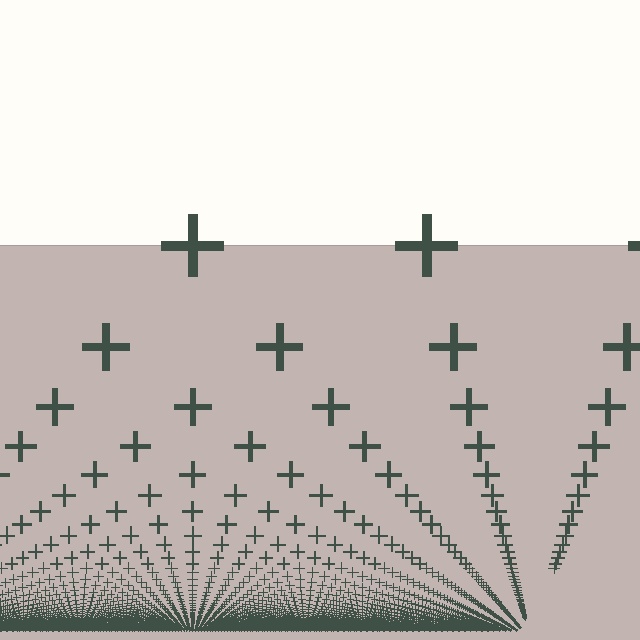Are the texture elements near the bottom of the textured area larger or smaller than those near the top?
Smaller. The gradient is inverted — elements near the bottom are smaller and denser.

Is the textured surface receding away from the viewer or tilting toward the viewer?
The surface appears to tilt toward the viewer. Texture elements get larger and sparser toward the top.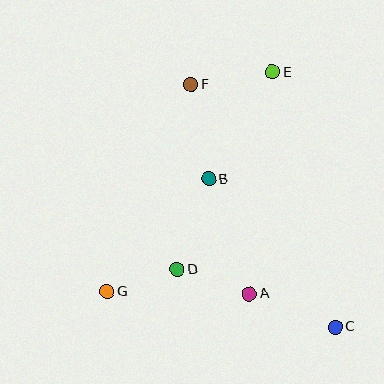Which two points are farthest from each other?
Points C and F are farthest from each other.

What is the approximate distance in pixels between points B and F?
The distance between B and F is approximately 96 pixels.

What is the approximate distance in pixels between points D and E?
The distance between D and E is approximately 219 pixels.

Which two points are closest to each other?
Points D and G are closest to each other.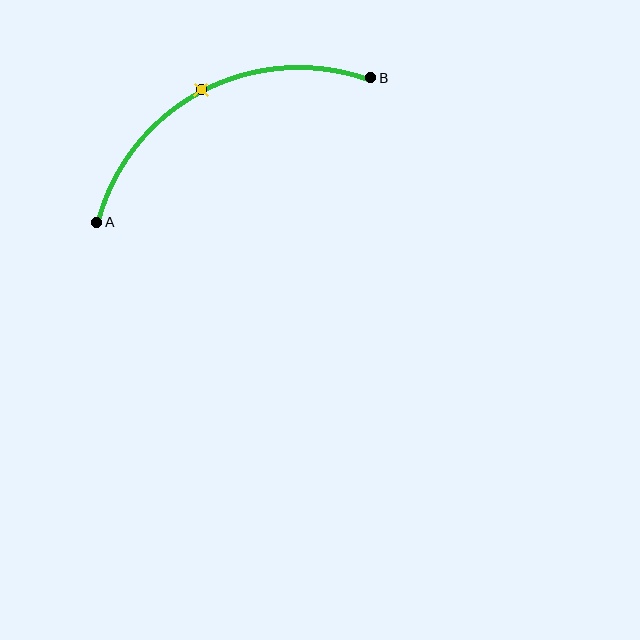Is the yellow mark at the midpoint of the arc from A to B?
Yes. The yellow mark lies on the arc at equal arc-length from both A and B — it is the arc midpoint.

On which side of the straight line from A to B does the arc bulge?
The arc bulges above the straight line connecting A and B.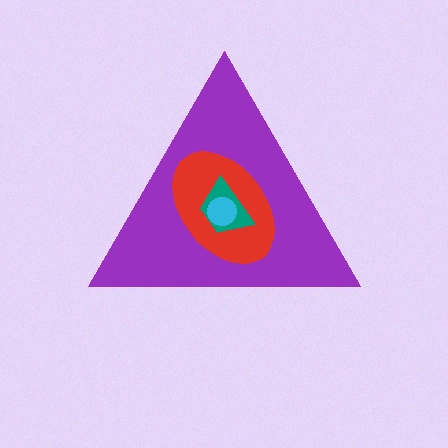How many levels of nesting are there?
4.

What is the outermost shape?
The purple triangle.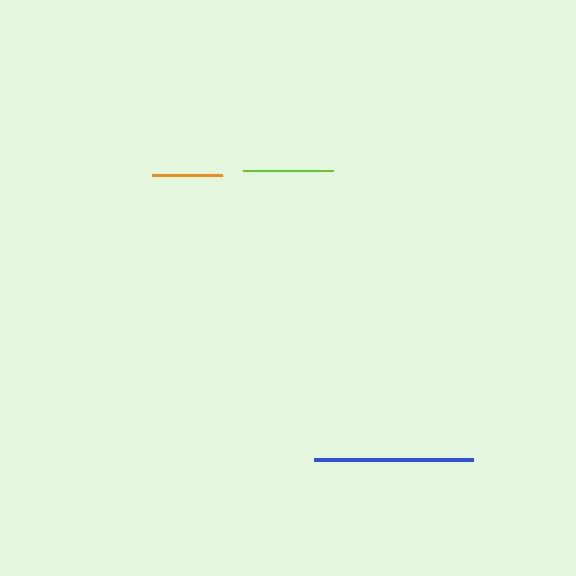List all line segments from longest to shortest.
From longest to shortest: blue, lime, orange.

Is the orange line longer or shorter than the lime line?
The lime line is longer than the orange line.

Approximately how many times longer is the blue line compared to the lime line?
The blue line is approximately 1.8 times the length of the lime line.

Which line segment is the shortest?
The orange line is the shortest at approximately 70 pixels.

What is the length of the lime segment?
The lime segment is approximately 90 pixels long.